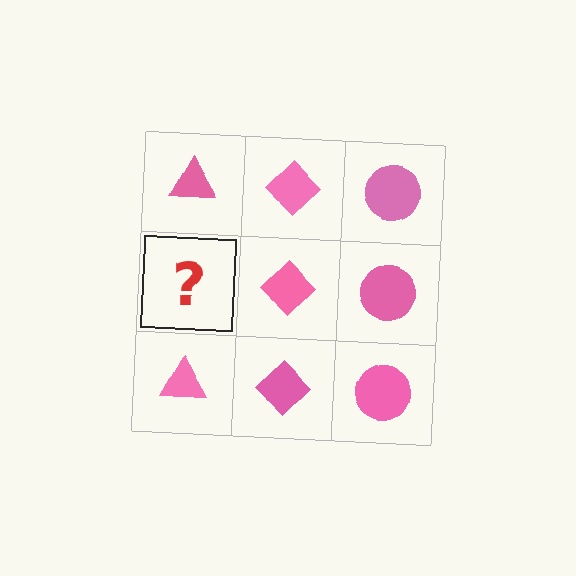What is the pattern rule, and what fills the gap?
The rule is that each column has a consistent shape. The gap should be filled with a pink triangle.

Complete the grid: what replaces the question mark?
The question mark should be replaced with a pink triangle.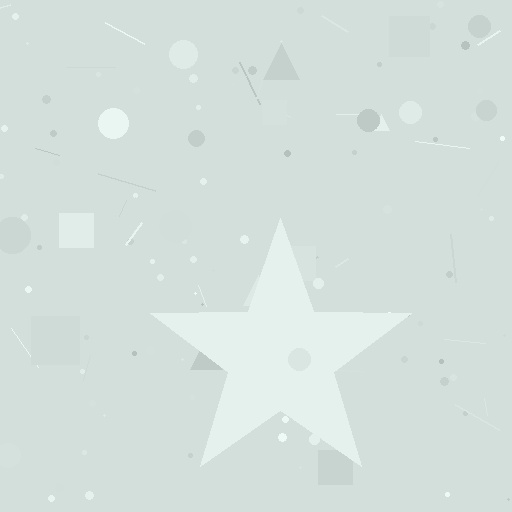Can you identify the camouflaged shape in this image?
The camouflaged shape is a star.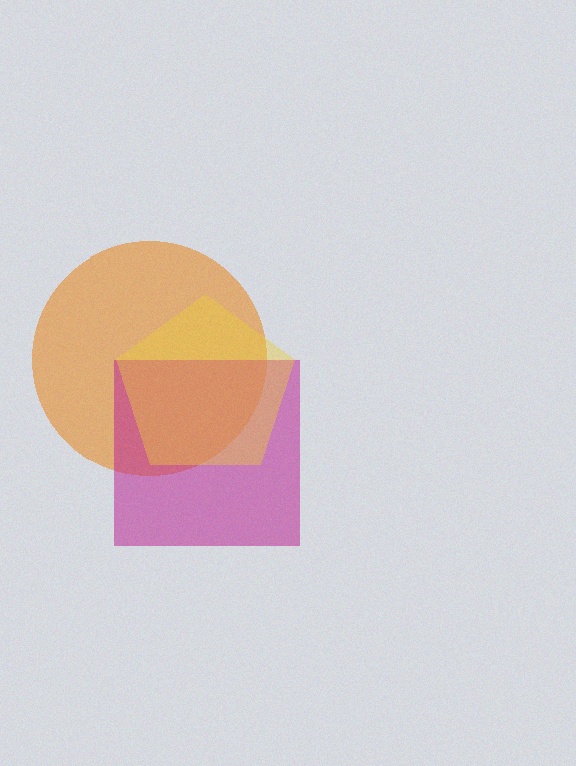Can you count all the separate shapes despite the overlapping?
Yes, there are 3 separate shapes.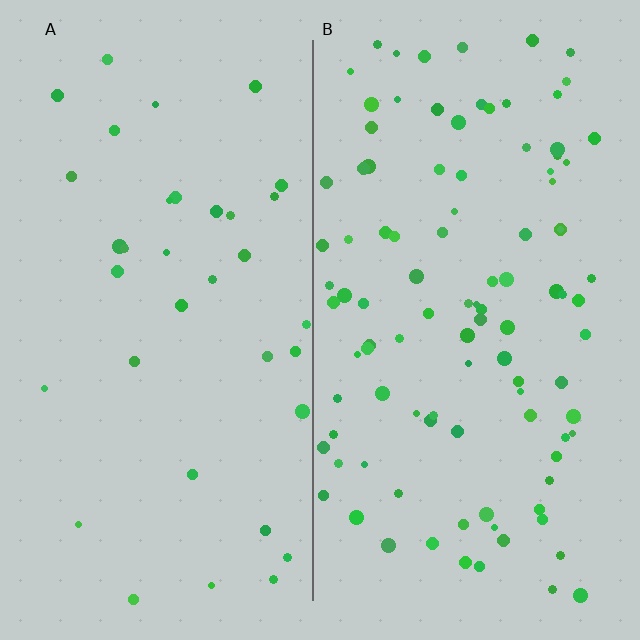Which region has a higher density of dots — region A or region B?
B (the right).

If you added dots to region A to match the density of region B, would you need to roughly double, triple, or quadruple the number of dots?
Approximately triple.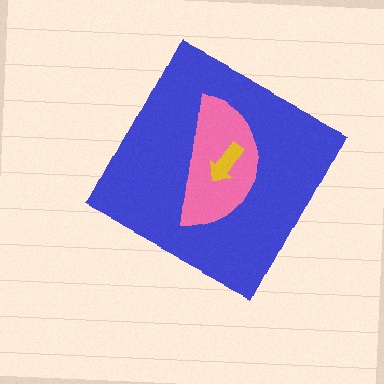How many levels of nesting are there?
3.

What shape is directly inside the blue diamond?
The pink semicircle.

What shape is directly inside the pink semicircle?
The yellow arrow.